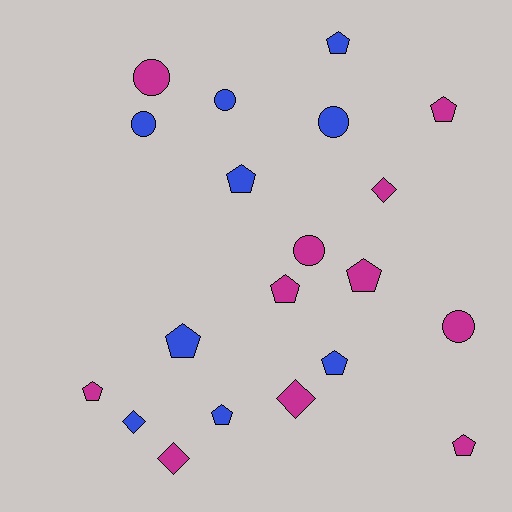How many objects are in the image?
There are 20 objects.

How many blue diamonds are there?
There is 1 blue diamond.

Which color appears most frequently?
Magenta, with 11 objects.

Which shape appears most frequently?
Pentagon, with 10 objects.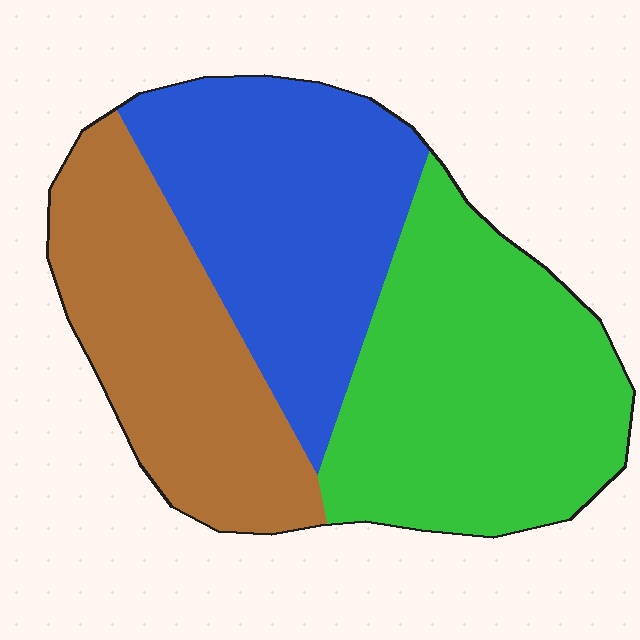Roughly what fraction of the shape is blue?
Blue takes up between a quarter and a half of the shape.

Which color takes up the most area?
Green, at roughly 40%.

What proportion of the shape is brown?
Brown covers 29% of the shape.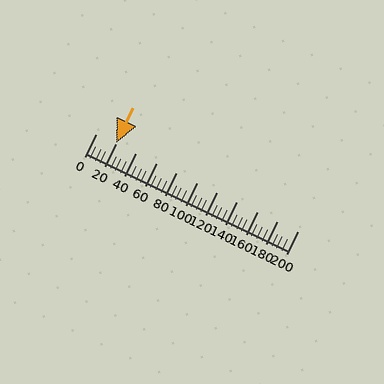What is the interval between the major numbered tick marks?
The major tick marks are spaced 20 units apart.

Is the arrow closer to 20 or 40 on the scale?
The arrow is closer to 20.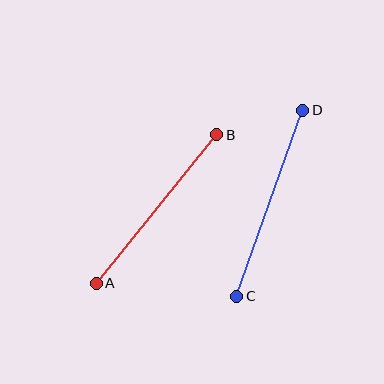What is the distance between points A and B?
The distance is approximately 191 pixels.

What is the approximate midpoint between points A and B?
The midpoint is at approximately (156, 209) pixels.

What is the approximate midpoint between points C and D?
The midpoint is at approximately (270, 203) pixels.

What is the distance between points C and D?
The distance is approximately 197 pixels.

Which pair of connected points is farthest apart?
Points C and D are farthest apart.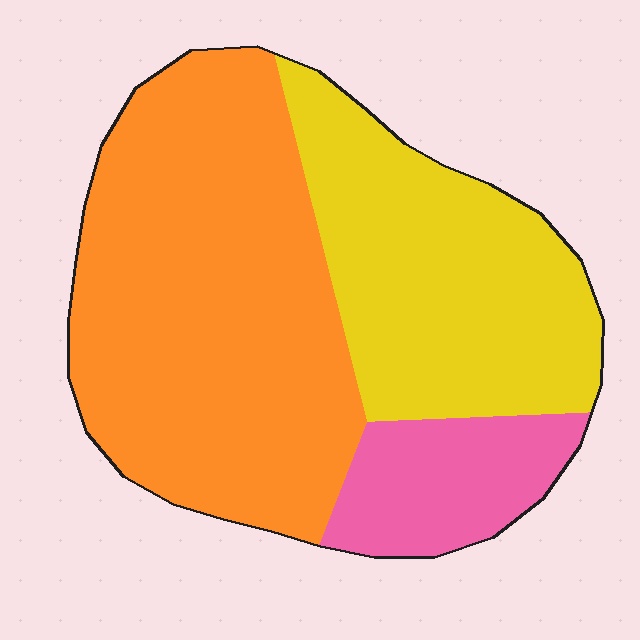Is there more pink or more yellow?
Yellow.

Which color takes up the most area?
Orange, at roughly 55%.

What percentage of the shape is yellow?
Yellow takes up between a quarter and a half of the shape.